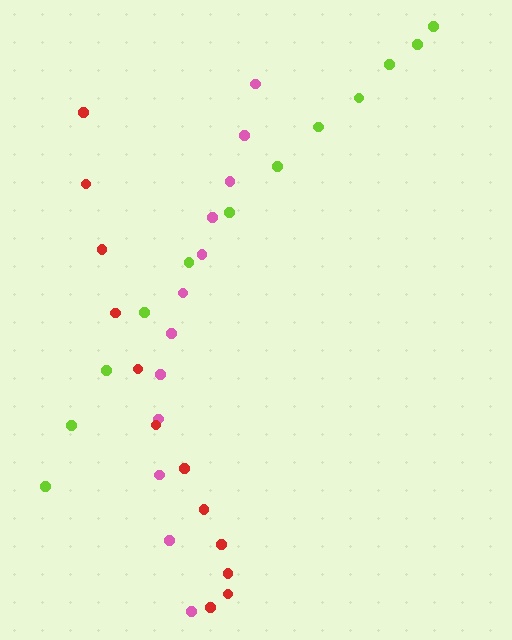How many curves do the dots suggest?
There are 3 distinct paths.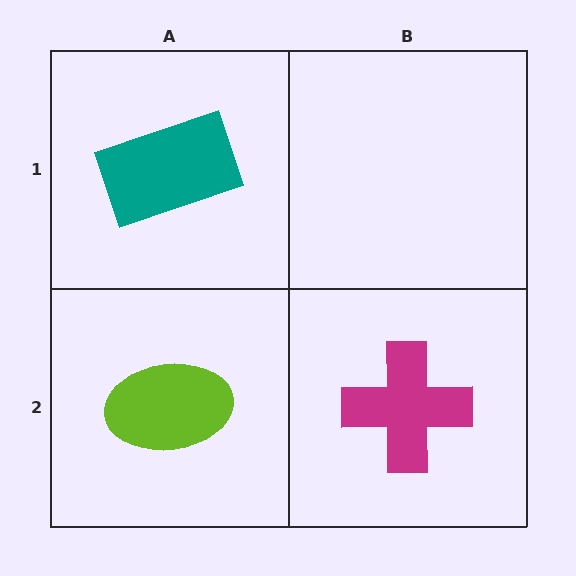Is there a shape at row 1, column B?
No, that cell is empty.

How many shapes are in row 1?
1 shape.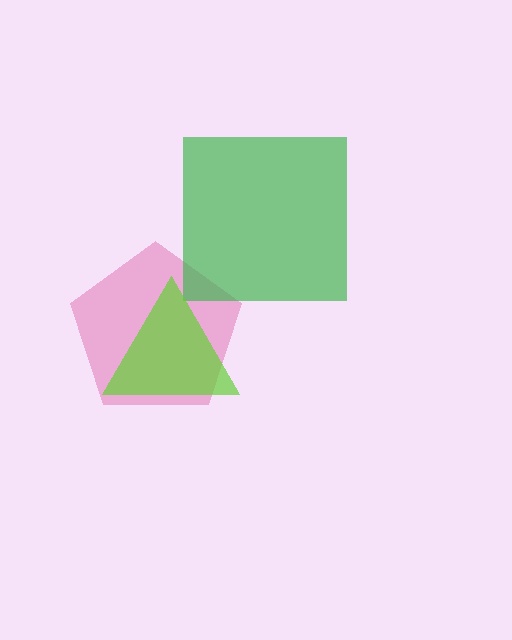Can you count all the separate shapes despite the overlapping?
Yes, there are 3 separate shapes.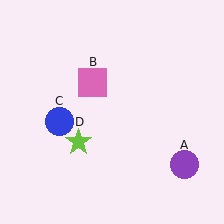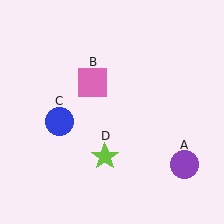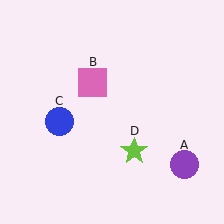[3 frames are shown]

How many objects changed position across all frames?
1 object changed position: lime star (object D).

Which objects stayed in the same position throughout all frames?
Purple circle (object A) and pink square (object B) and blue circle (object C) remained stationary.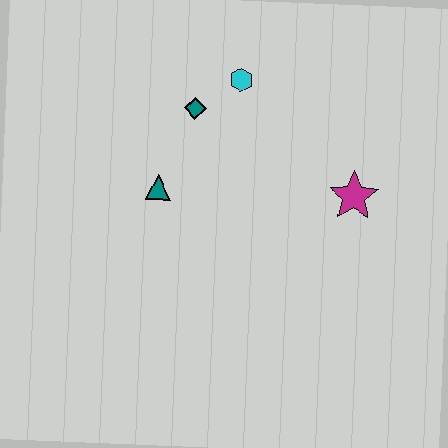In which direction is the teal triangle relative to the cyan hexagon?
The teal triangle is below the cyan hexagon.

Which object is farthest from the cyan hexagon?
The magenta star is farthest from the cyan hexagon.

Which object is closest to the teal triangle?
The teal diamond is closest to the teal triangle.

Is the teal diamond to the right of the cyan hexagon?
No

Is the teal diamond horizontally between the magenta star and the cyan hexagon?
No